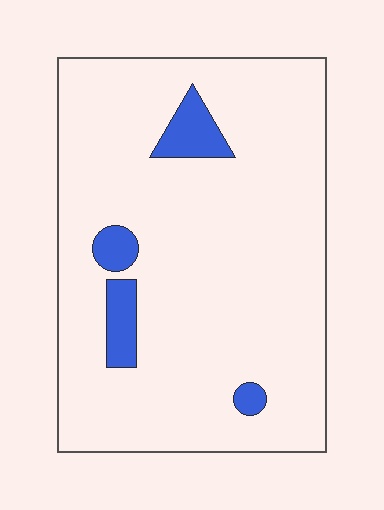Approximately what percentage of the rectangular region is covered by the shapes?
Approximately 10%.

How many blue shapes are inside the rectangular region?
4.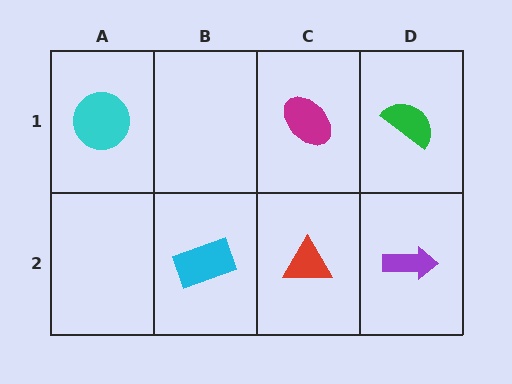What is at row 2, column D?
A purple arrow.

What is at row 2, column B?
A cyan rectangle.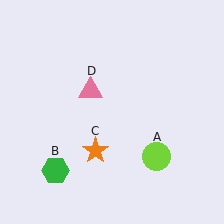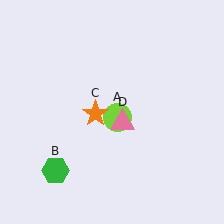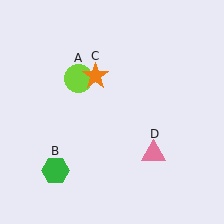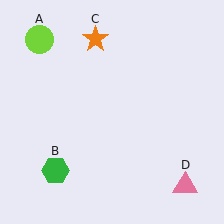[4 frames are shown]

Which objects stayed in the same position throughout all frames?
Green hexagon (object B) remained stationary.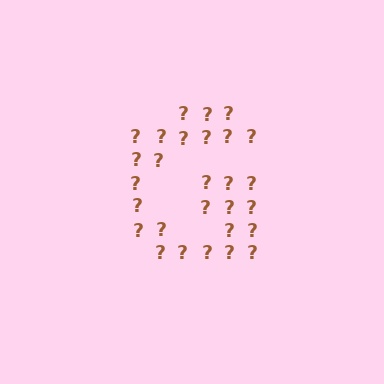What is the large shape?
The large shape is the letter G.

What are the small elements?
The small elements are question marks.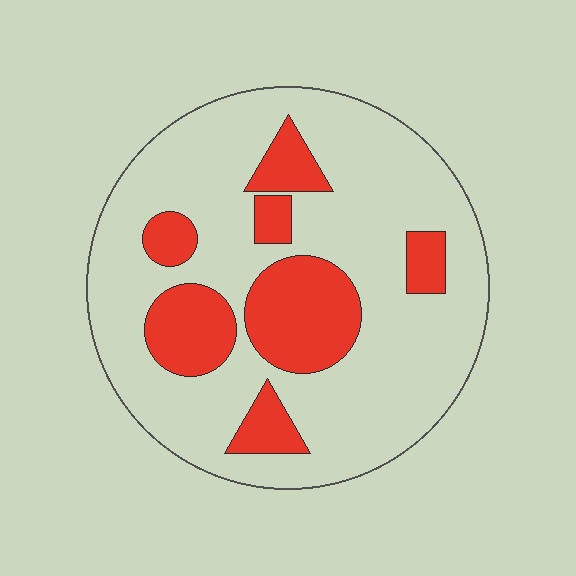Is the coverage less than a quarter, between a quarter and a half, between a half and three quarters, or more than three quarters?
Less than a quarter.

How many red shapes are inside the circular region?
7.